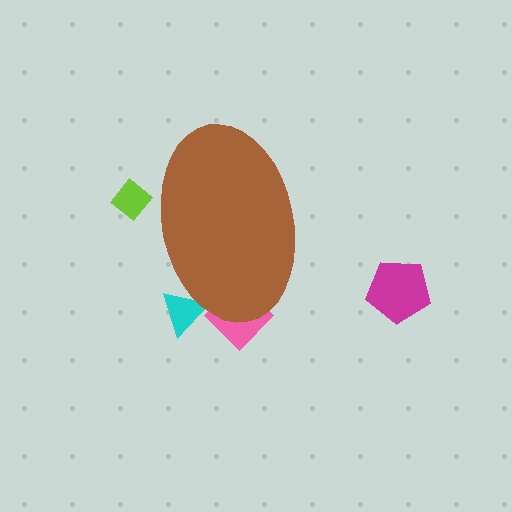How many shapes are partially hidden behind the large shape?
3 shapes are partially hidden.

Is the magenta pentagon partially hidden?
No, the magenta pentagon is fully visible.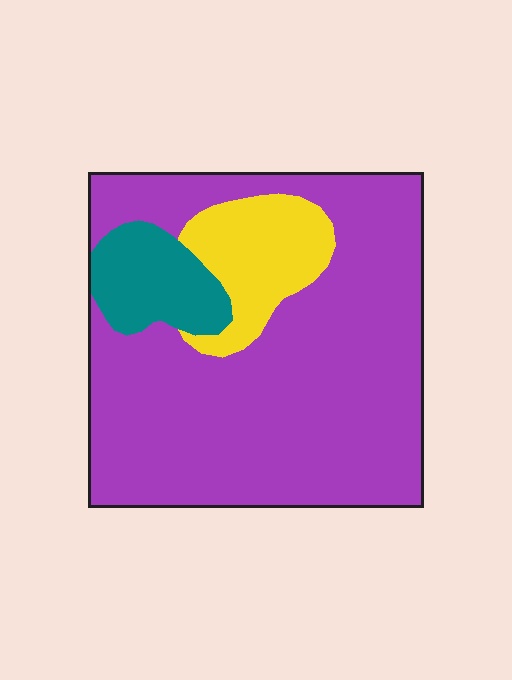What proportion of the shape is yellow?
Yellow takes up about one eighth (1/8) of the shape.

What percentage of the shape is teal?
Teal takes up less than a quarter of the shape.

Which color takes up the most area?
Purple, at roughly 75%.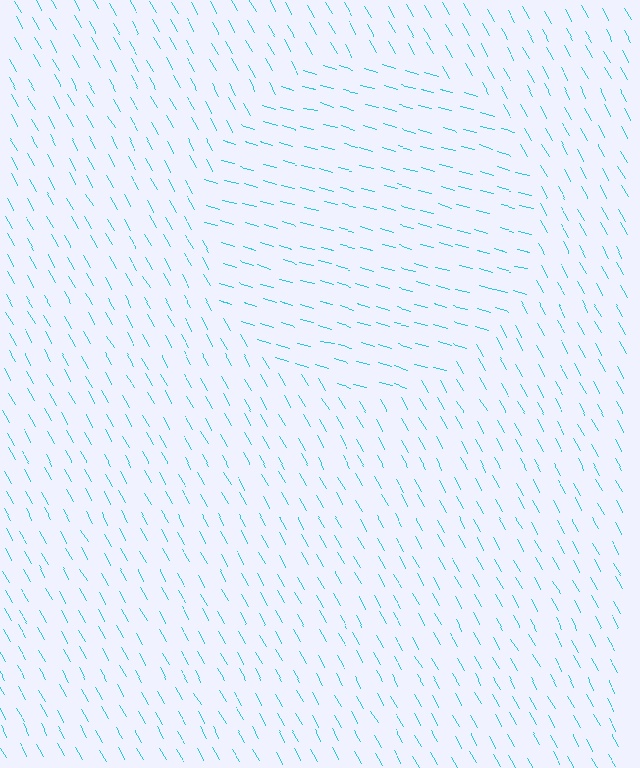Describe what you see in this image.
The image is filled with small cyan line segments. A circle region in the image has lines oriented differently from the surrounding lines, creating a visible texture boundary.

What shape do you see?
I see a circle.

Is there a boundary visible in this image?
Yes, there is a texture boundary formed by a change in line orientation.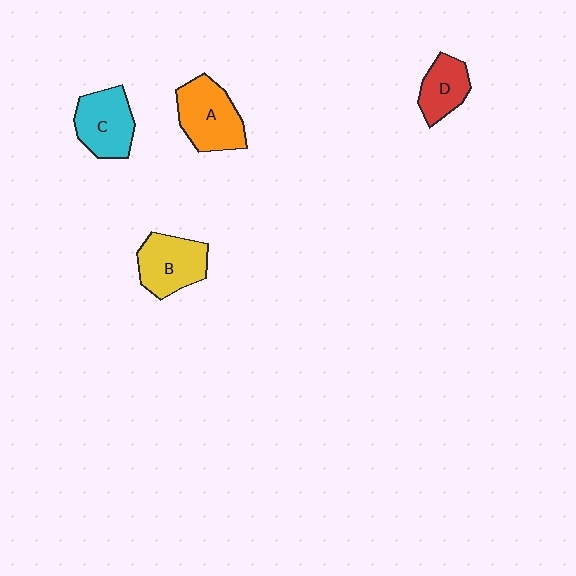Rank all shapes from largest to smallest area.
From largest to smallest: A (orange), B (yellow), C (cyan), D (red).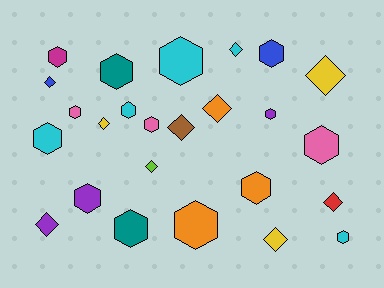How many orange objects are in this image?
There are 3 orange objects.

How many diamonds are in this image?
There are 10 diamonds.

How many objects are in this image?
There are 25 objects.